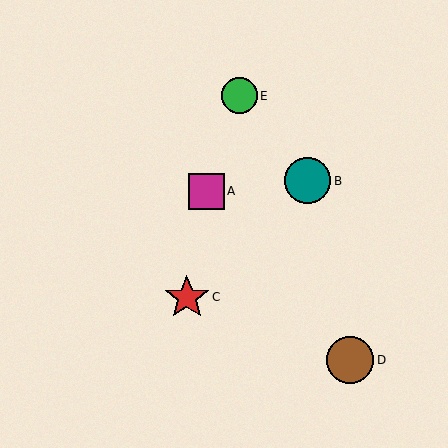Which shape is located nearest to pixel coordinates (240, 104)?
The green circle (labeled E) at (239, 96) is nearest to that location.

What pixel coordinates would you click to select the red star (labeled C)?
Click at (187, 297) to select the red star C.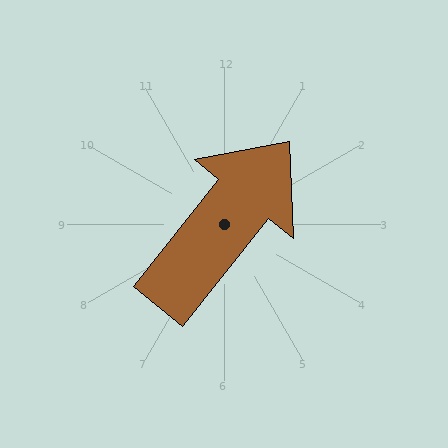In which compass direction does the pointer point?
Northeast.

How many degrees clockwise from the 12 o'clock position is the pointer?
Approximately 39 degrees.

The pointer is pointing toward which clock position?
Roughly 1 o'clock.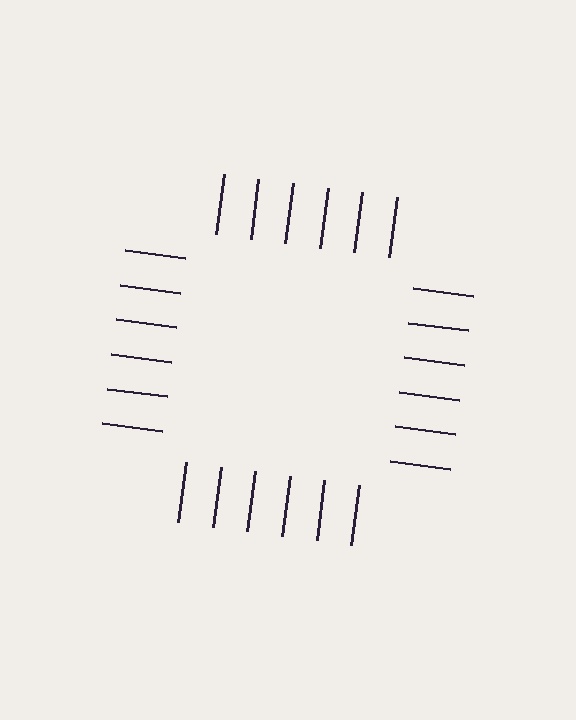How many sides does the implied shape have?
4 sides — the line-ends trace a square.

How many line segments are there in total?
24 — 6 along each of the 4 edges.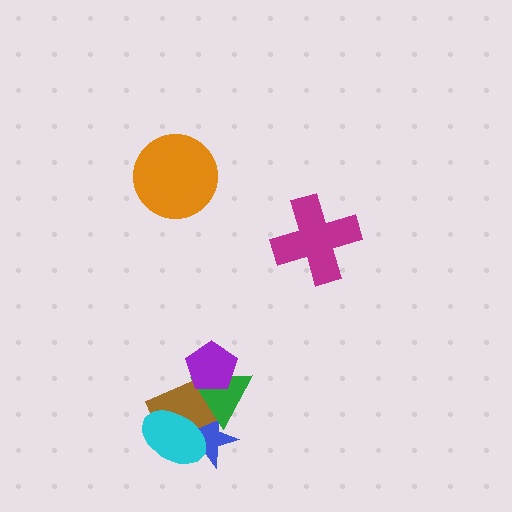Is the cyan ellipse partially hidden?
No, no other shape covers it.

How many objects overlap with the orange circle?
0 objects overlap with the orange circle.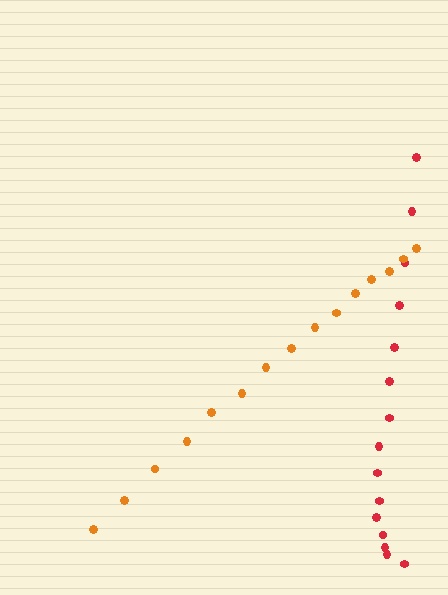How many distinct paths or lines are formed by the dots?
There are 2 distinct paths.